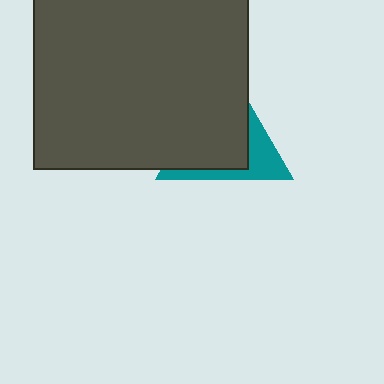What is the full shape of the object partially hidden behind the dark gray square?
The partially hidden object is a teal triangle.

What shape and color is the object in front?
The object in front is a dark gray square.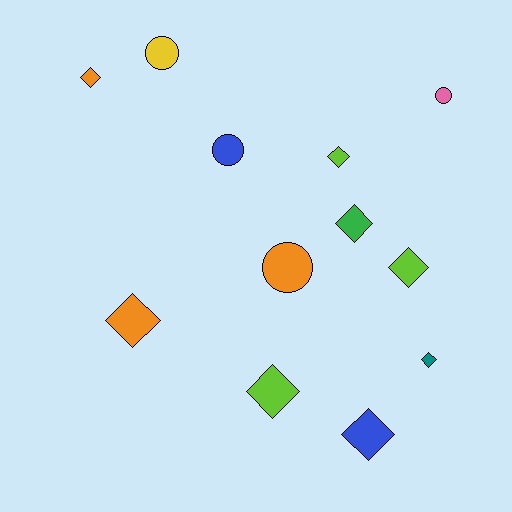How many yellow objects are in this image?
There is 1 yellow object.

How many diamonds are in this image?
There are 8 diamonds.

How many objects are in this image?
There are 12 objects.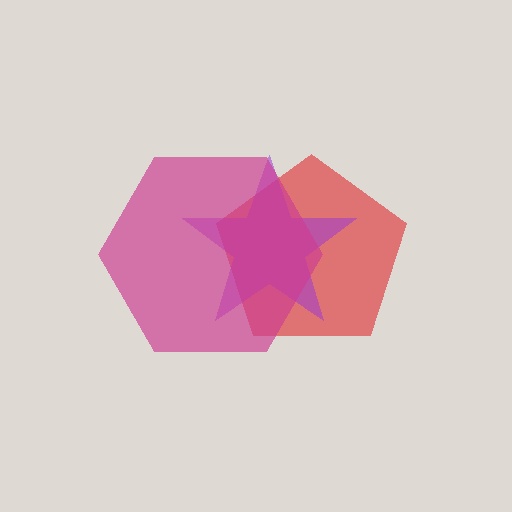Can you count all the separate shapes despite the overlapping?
Yes, there are 3 separate shapes.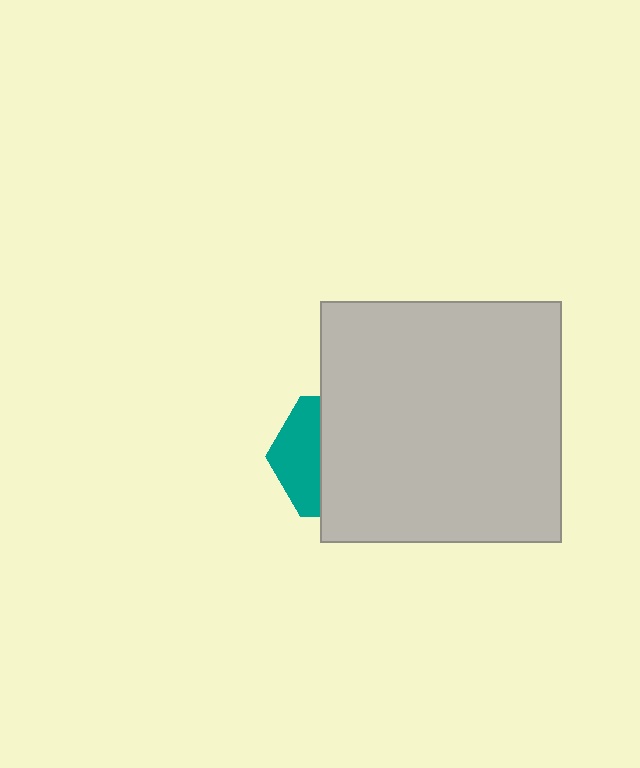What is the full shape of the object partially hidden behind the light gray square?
The partially hidden object is a teal hexagon.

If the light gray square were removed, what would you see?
You would see the complete teal hexagon.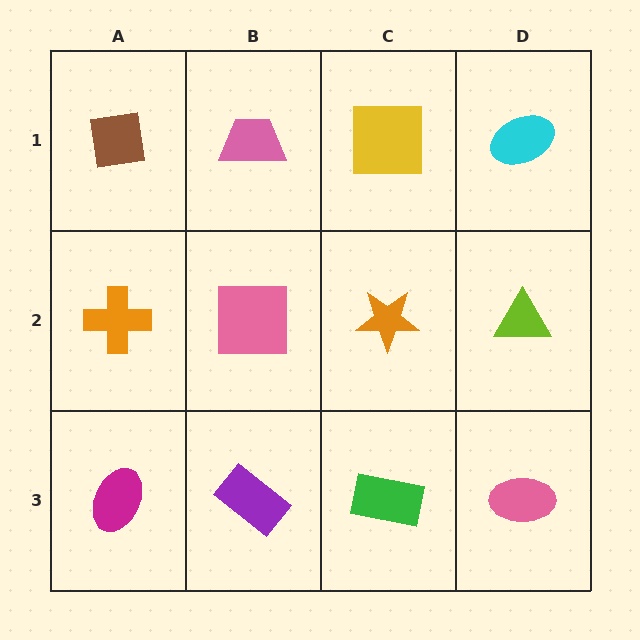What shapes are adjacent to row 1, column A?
An orange cross (row 2, column A), a pink trapezoid (row 1, column B).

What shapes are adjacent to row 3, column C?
An orange star (row 2, column C), a purple rectangle (row 3, column B), a pink ellipse (row 3, column D).